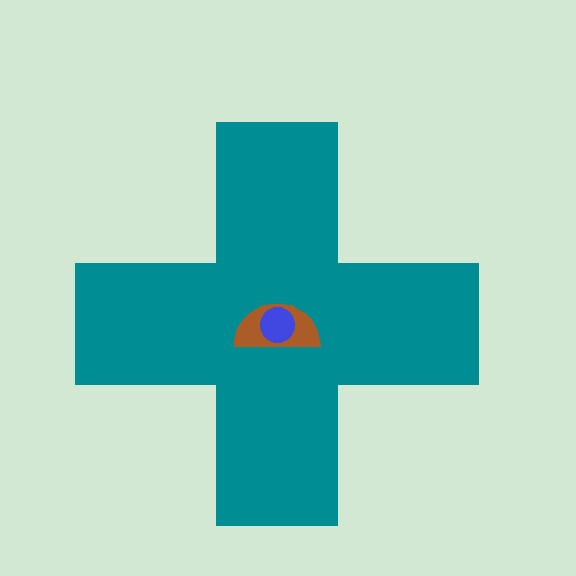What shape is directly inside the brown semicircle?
The blue circle.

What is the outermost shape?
The teal cross.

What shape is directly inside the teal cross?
The brown semicircle.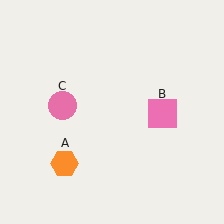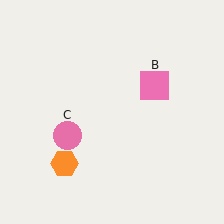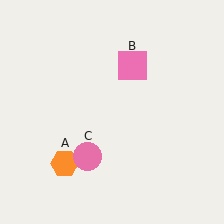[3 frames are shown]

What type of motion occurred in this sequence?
The pink square (object B), pink circle (object C) rotated counterclockwise around the center of the scene.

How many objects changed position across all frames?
2 objects changed position: pink square (object B), pink circle (object C).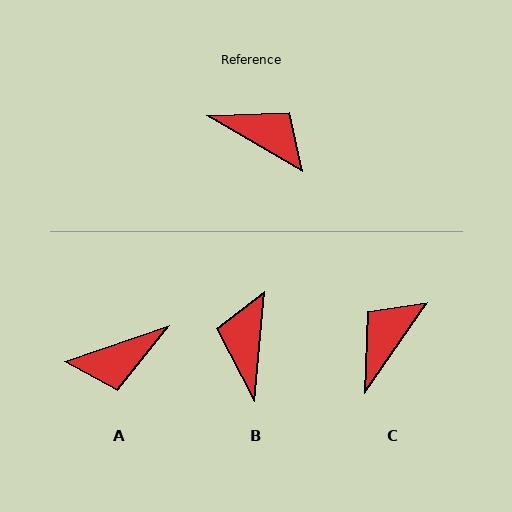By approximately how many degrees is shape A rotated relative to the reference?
Approximately 131 degrees clockwise.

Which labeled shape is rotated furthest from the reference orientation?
A, about 131 degrees away.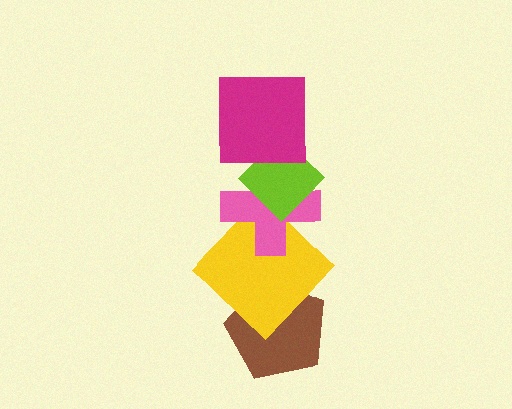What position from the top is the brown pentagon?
The brown pentagon is 5th from the top.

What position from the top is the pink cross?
The pink cross is 3rd from the top.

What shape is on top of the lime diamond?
The magenta square is on top of the lime diamond.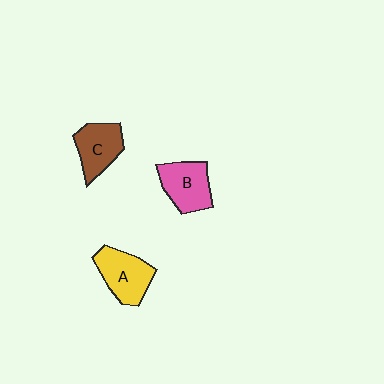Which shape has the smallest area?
Shape C (brown).